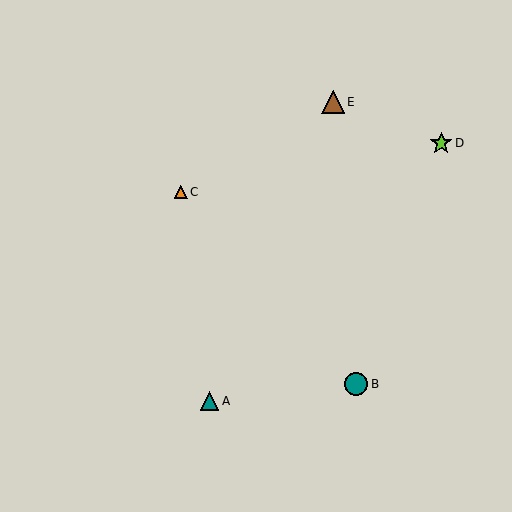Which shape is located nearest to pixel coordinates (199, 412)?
The teal triangle (labeled A) at (210, 401) is nearest to that location.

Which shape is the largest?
The teal circle (labeled B) is the largest.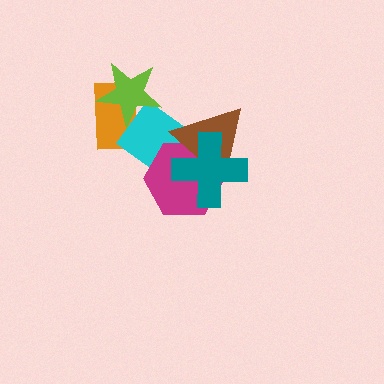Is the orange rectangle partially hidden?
Yes, it is partially covered by another shape.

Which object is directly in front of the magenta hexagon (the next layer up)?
The brown triangle is directly in front of the magenta hexagon.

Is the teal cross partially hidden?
No, no other shape covers it.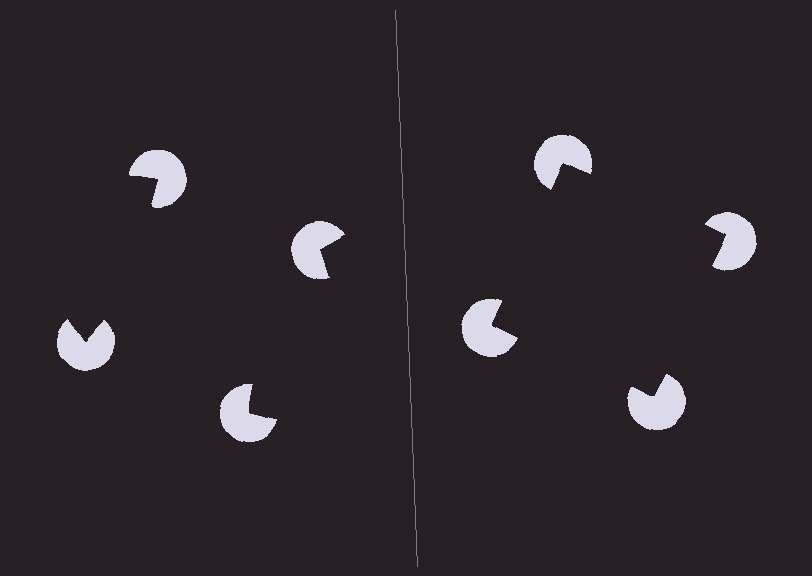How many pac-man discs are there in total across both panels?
8 — 4 on each side.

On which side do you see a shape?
An illusory square appears on the right side. On the left side the wedge cuts are rotated, so no coherent shape forms.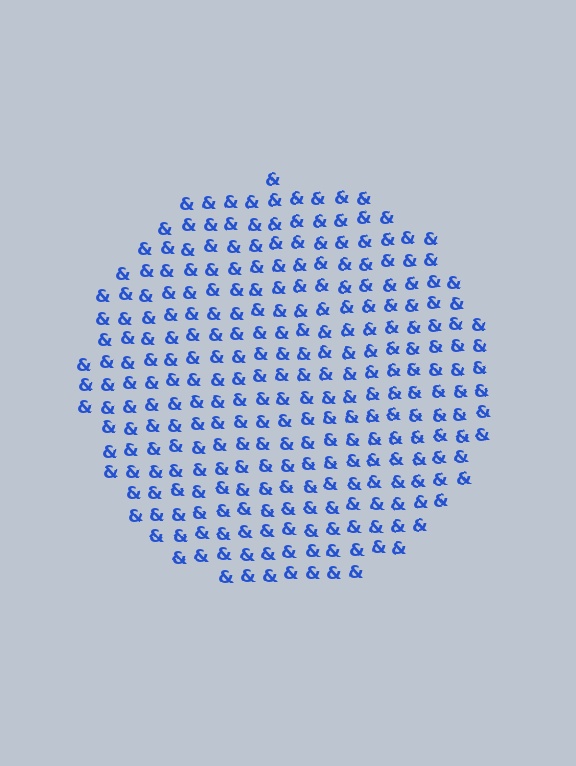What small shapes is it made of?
It is made of small ampersands.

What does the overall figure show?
The overall figure shows a circle.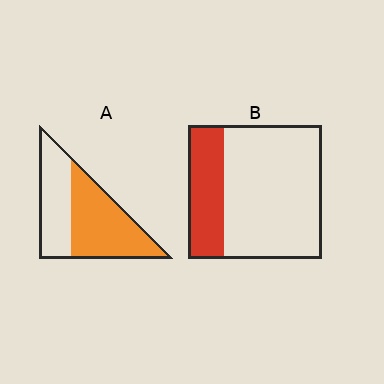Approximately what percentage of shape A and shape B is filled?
A is approximately 60% and B is approximately 25%.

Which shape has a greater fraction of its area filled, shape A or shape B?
Shape A.